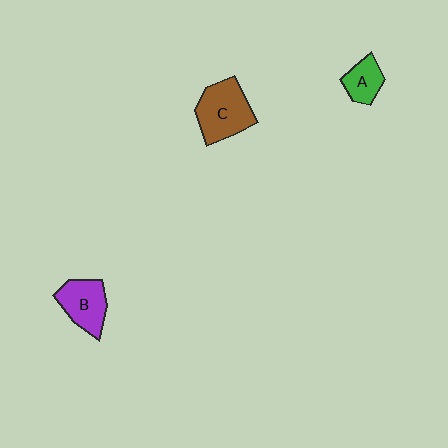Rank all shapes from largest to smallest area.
From largest to smallest: C (brown), B (purple), A (green).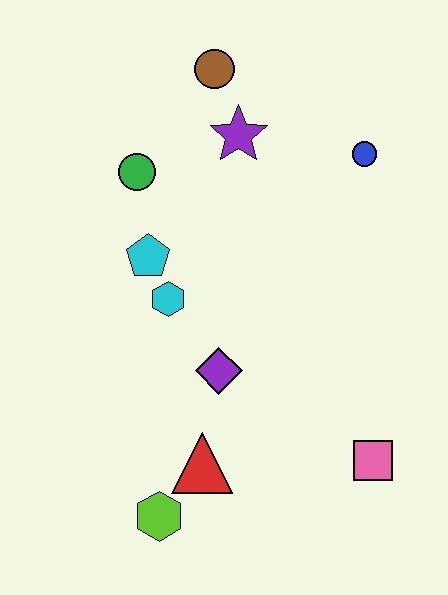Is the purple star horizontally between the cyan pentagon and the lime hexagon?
No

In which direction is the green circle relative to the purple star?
The green circle is to the left of the purple star.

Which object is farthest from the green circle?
The pink square is farthest from the green circle.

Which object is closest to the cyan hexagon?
The cyan pentagon is closest to the cyan hexagon.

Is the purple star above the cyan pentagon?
Yes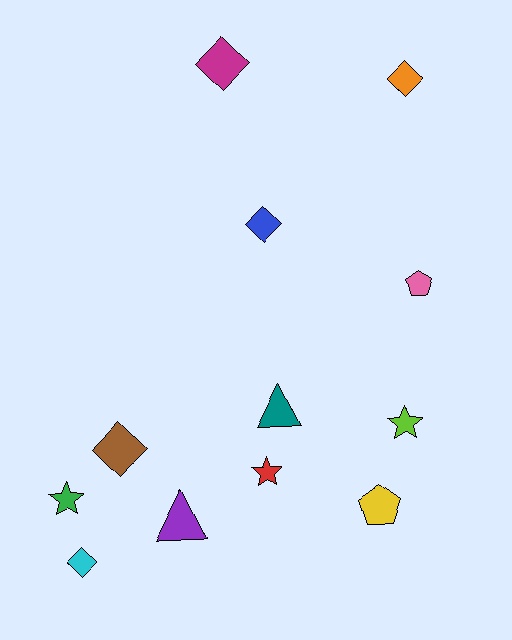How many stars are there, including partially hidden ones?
There are 3 stars.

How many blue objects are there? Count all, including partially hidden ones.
There is 1 blue object.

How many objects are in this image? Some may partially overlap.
There are 12 objects.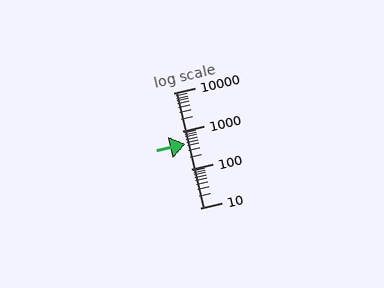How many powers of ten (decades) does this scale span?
The scale spans 3 decades, from 10 to 10000.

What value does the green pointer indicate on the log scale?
The pointer indicates approximately 470.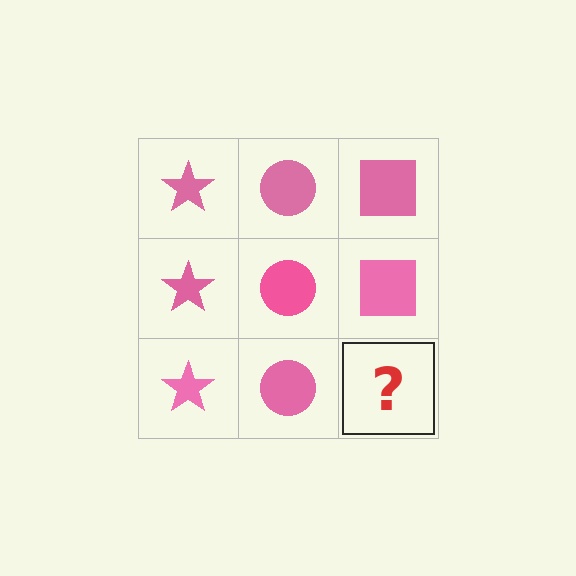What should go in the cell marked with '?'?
The missing cell should contain a pink square.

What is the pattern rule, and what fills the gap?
The rule is that each column has a consistent shape. The gap should be filled with a pink square.